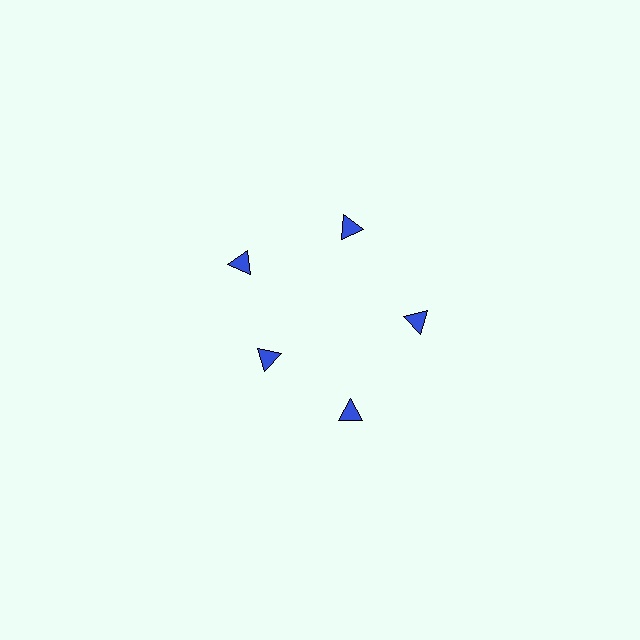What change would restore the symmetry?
The symmetry would be restored by moving it outward, back onto the ring so that all 5 triangles sit at equal angles and equal distance from the center.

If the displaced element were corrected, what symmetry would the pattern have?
It would have 5-fold rotational symmetry — the pattern would map onto itself every 72 degrees.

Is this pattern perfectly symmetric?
No. The 5 blue triangles are arranged in a ring, but one element near the 8 o'clock position is pulled inward toward the center, breaking the 5-fold rotational symmetry.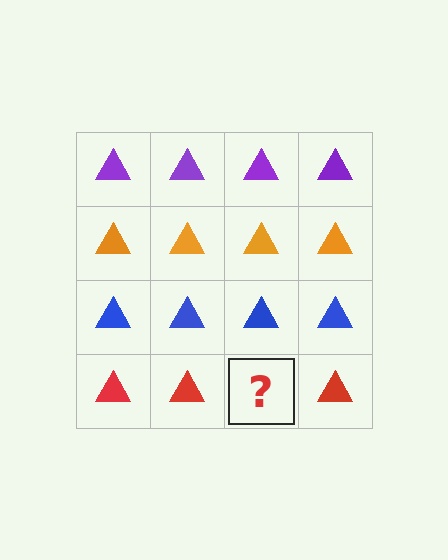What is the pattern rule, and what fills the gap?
The rule is that each row has a consistent color. The gap should be filled with a red triangle.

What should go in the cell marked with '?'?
The missing cell should contain a red triangle.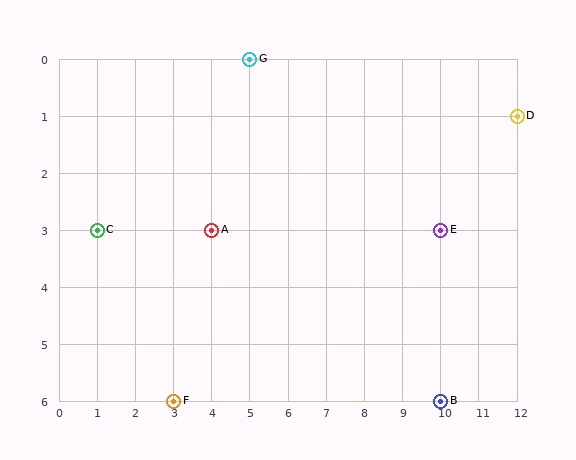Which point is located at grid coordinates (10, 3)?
Point E is at (10, 3).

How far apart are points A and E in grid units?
Points A and E are 6 columns apart.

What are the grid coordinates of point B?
Point B is at grid coordinates (10, 6).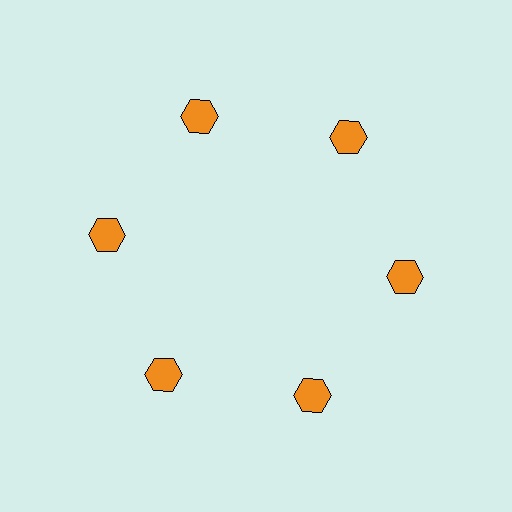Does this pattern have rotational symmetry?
Yes, this pattern has 6-fold rotational symmetry. It looks the same after rotating 60 degrees around the center.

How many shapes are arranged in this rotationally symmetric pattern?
There are 6 shapes, arranged in 6 groups of 1.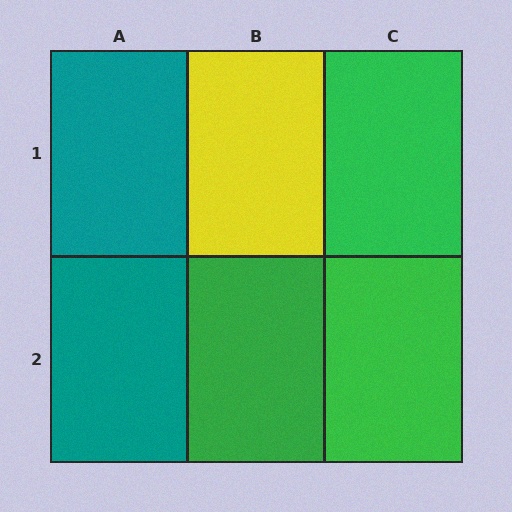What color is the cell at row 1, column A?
Teal.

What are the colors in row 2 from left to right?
Teal, green, green.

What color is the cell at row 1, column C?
Green.